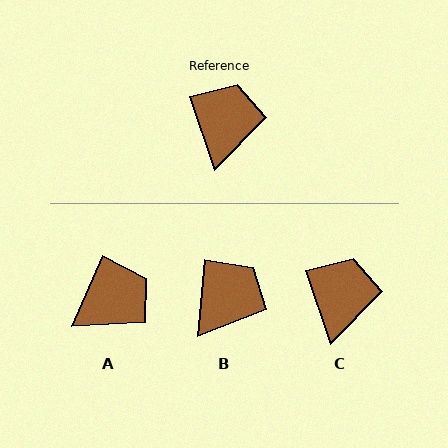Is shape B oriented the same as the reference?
No, it is off by about 24 degrees.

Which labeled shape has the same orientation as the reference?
C.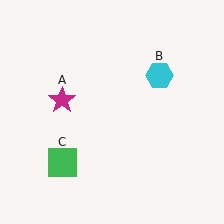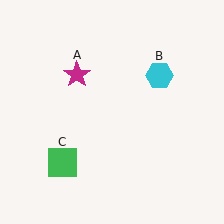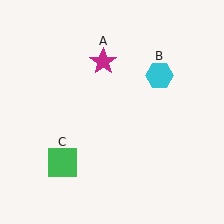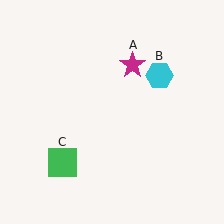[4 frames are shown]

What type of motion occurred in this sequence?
The magenta star (object A) rotated clockwise around the center of the scene.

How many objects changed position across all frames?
1 object changed position: magenta star (object A).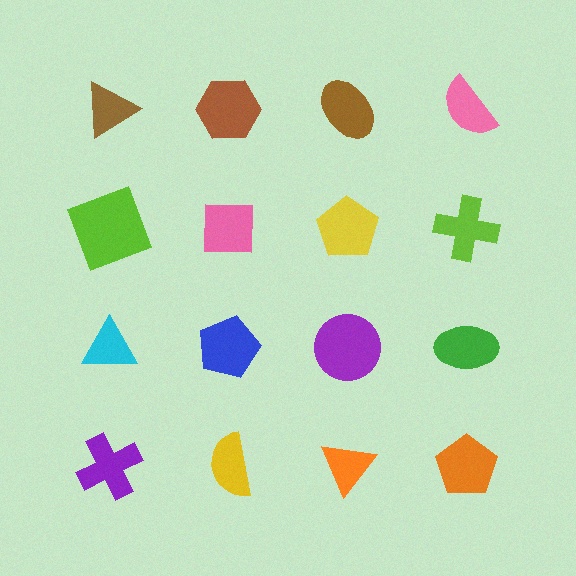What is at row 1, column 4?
A pink semicircle.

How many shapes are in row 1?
4 shapes.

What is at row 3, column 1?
A cyan triangle.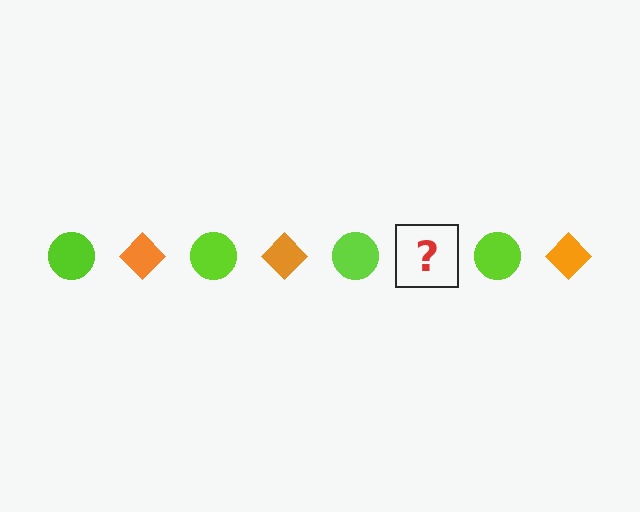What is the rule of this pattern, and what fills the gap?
The rule is that the pattern alternates between lime circle and orange diamond. The gap should be filled with an orange diamond.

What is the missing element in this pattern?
The missing element is an orange diamond.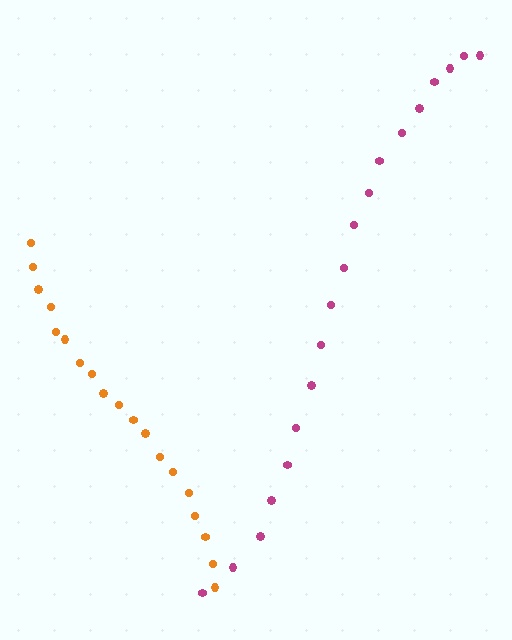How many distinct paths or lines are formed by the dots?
There are 2 distinct paths.